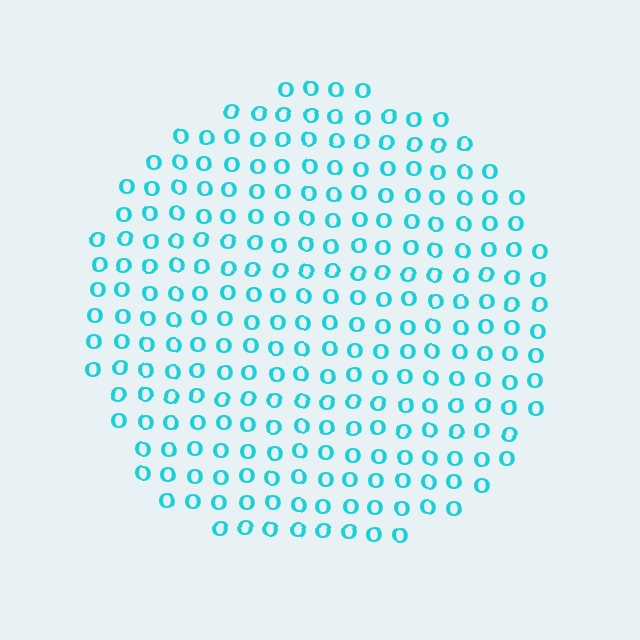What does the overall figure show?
The overall figure shows a circle.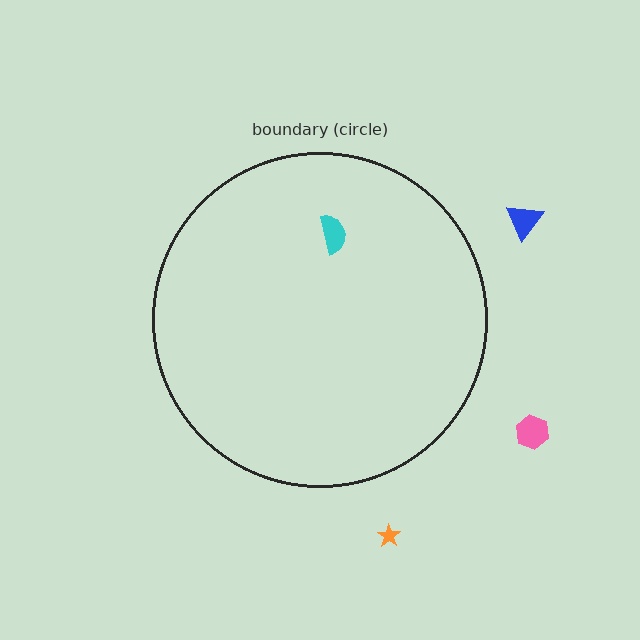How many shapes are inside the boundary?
1 inside, 3 outside.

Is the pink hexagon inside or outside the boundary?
Outside.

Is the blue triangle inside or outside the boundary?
Outside.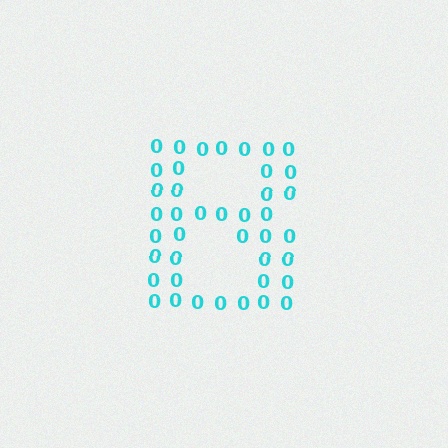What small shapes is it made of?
It is made of small digit 0's.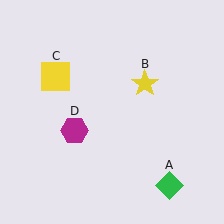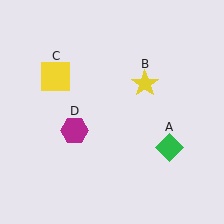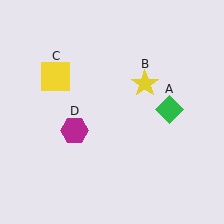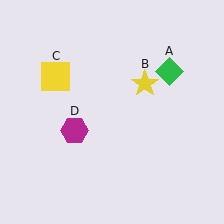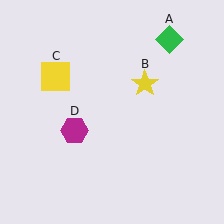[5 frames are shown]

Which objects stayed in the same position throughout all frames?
Yellow star (object B) and yellow square (object C) and magenta hexagon (object D) remained stationary.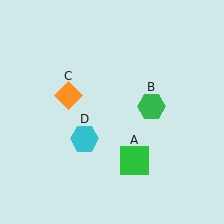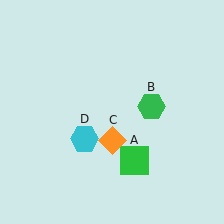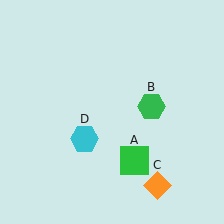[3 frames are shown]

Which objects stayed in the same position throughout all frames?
Green square (object A) and green hexagon (object B) and cyan hexagon (object D) remained stationary.